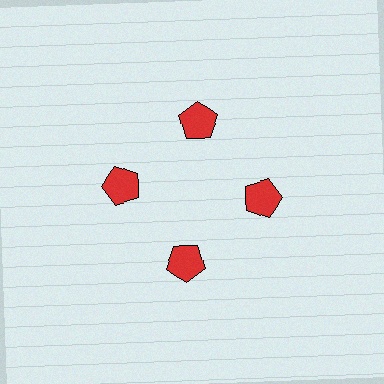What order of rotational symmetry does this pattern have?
This pattern has 4-fold rotational symmetry.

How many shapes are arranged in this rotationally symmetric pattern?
There are 4 shapes, arranged in 4 groups of 1.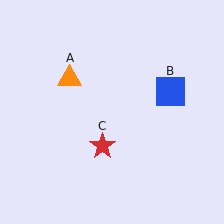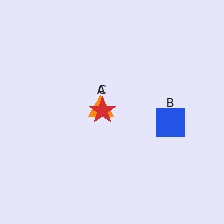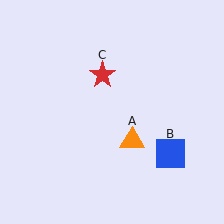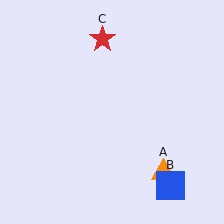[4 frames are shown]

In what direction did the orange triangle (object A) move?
The orange triangle (object A) moved down and to the right.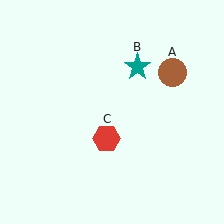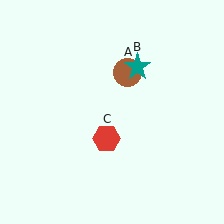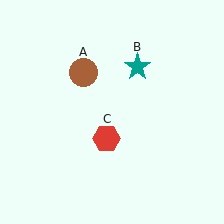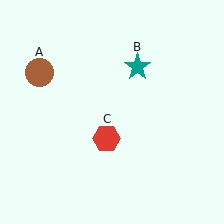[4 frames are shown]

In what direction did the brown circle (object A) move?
The brown circle (object A) moved left.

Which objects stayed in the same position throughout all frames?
Teal star (object B) and red hexagon (object C) remained stationary.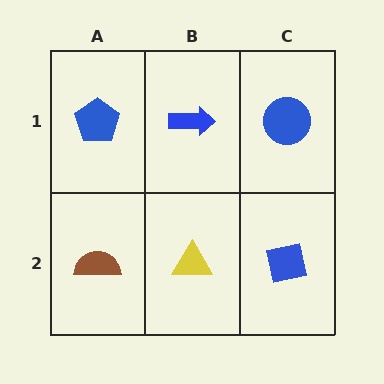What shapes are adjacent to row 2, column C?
A blue circle (row 1, column C), a yellow triangle (row 2, column B).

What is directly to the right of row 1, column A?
A blue arrow.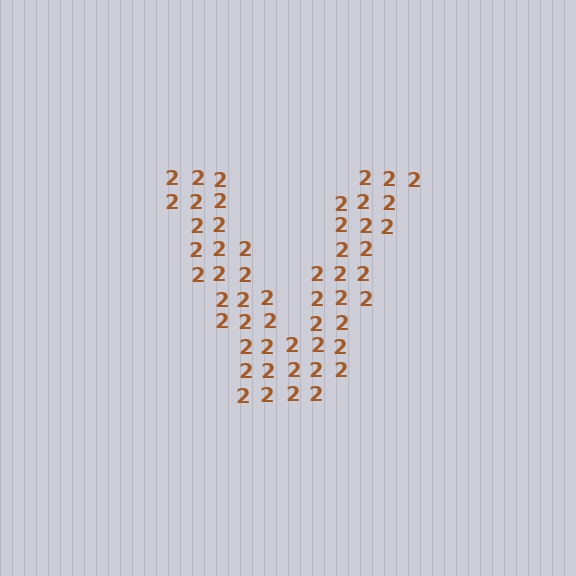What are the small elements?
The small elements are digit 2's.